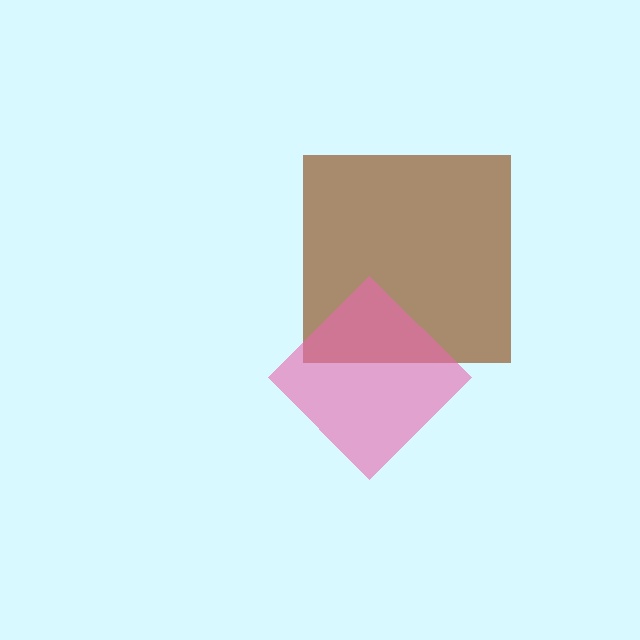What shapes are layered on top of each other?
The layered shapes are: a brown square, a pink diamond.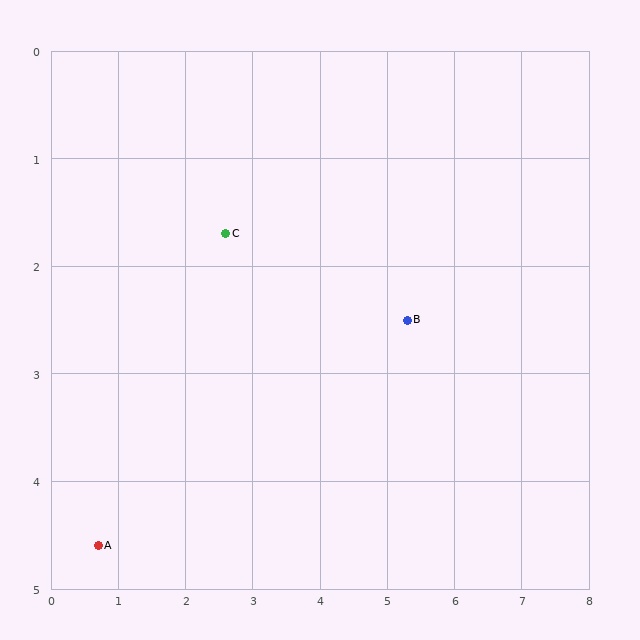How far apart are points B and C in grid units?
Points B and C are about 2.8 grid units apart.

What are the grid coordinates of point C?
Point C is at approximately (2.6, 1.7).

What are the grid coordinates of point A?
Point A is at approximately (0.7, 4.6).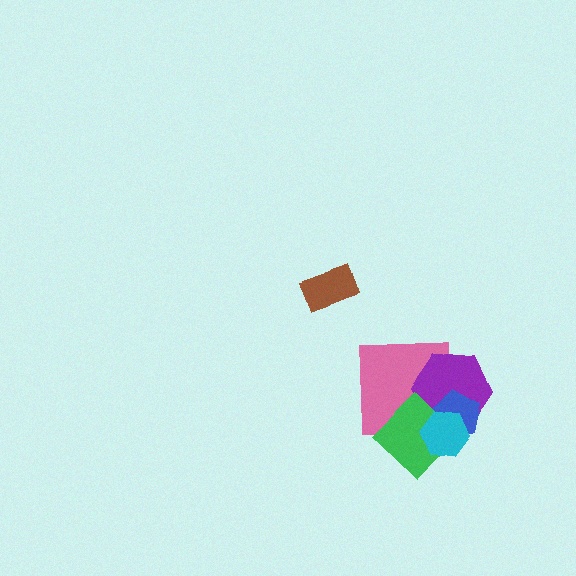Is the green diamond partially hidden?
Yes, it is partially covered by another shape.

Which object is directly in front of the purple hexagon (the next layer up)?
The blue pentagon is directly in front of the purple hexagon.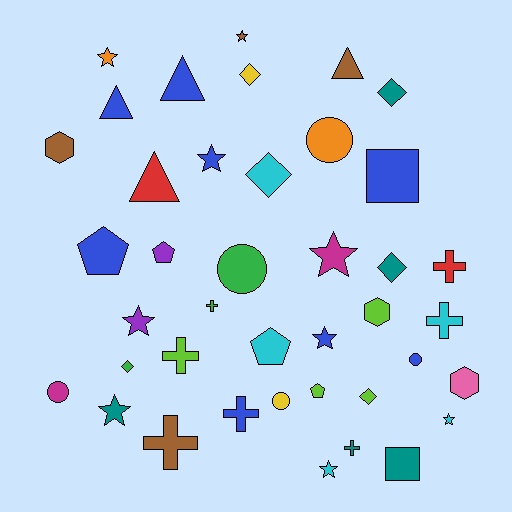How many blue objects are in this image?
There are 8 blue objects.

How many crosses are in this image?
There are 7 crosses.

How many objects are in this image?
There are 40 objects.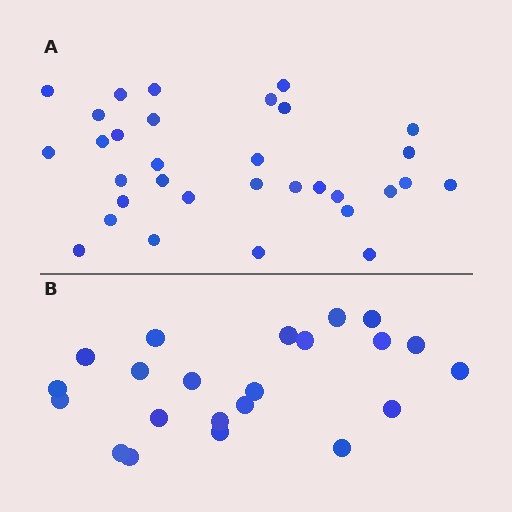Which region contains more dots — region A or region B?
Region A (the top region) has more dots.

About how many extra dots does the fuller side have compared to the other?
Region A has roughly 10 or so more dots than region B.